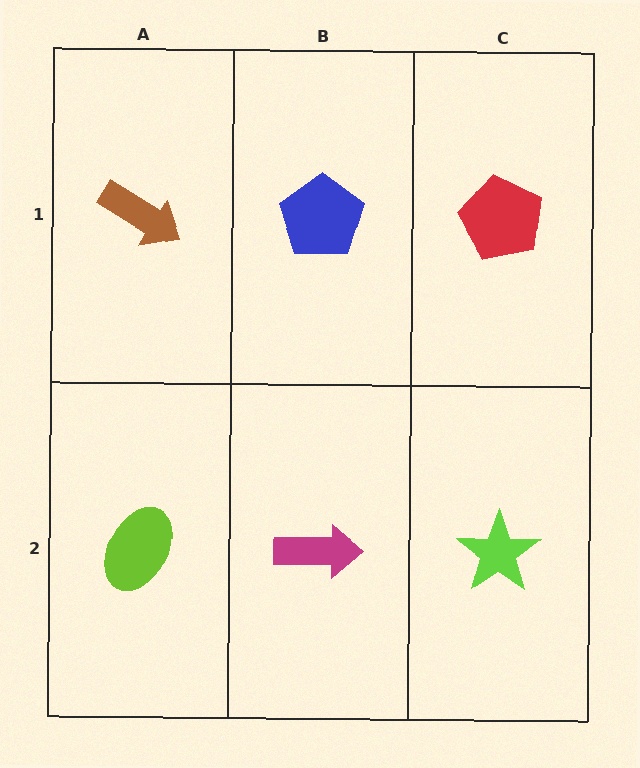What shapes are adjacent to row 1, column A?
A lime ellipse (row 2, column A), a blue pentagon (row 1, column B).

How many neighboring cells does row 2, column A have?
2.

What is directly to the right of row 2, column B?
A lime star.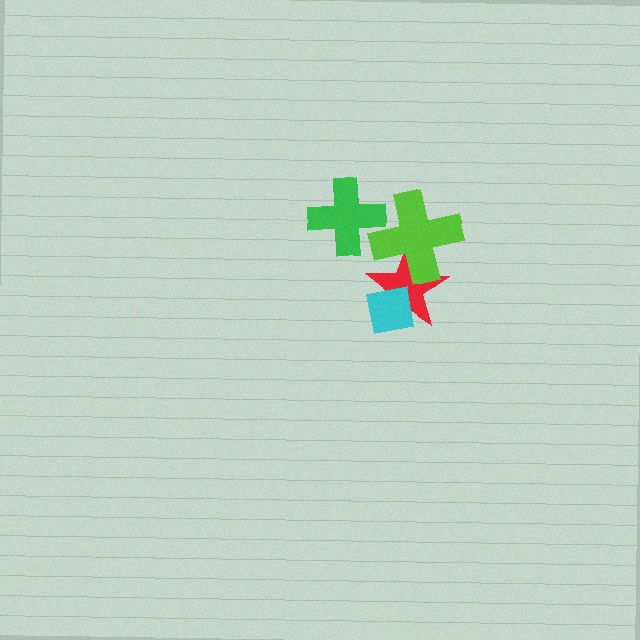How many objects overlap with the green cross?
1 object overlaps with the green cross.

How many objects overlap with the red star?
2 objects overlap with the red star.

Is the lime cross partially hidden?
Yes, it is partially covered by another shape.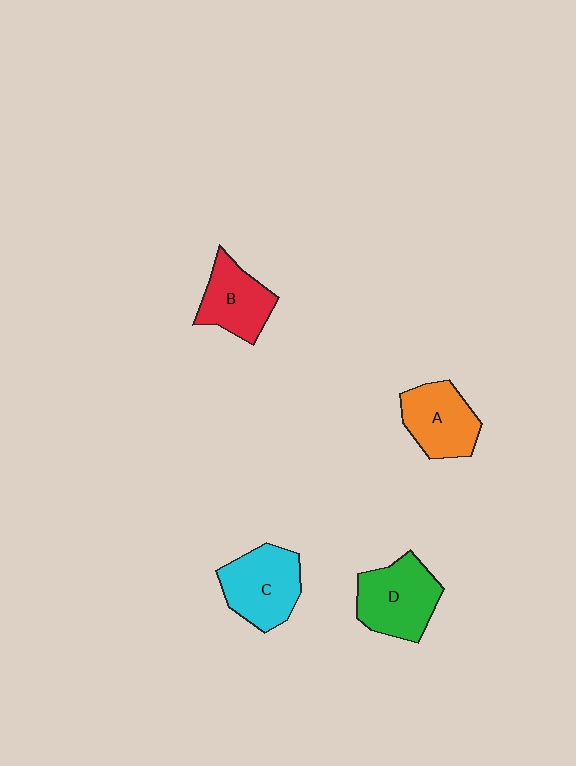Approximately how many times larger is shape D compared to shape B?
Approximately 1.3 times.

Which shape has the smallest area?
Shape B (red).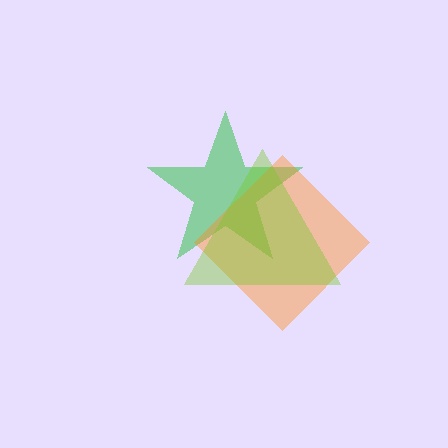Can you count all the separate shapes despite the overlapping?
Yes, there are 3 separate shapes.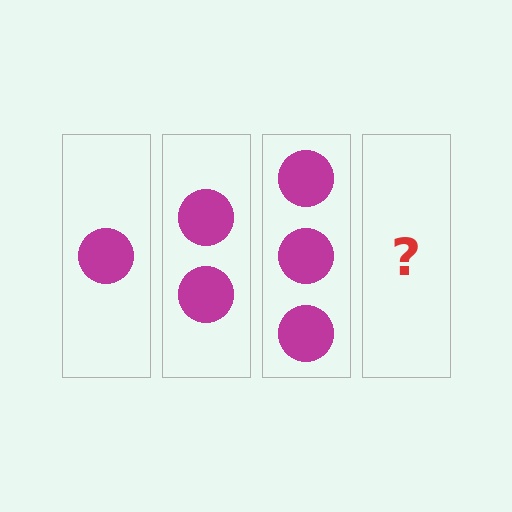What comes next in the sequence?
The next element should be 4 circles.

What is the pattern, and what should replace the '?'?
The pattern is that each step adds one more circle. The '?' should be 4 circles.